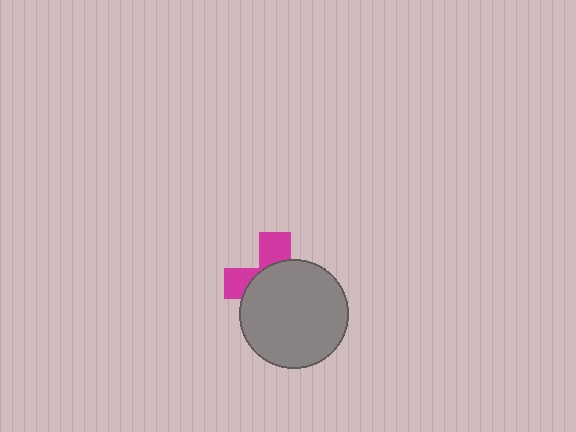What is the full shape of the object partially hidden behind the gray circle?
The partially hidden object is a magenta cross.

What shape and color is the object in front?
The object in front is a gray circle.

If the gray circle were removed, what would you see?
You would see the complete magenta cross.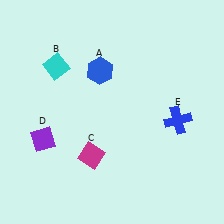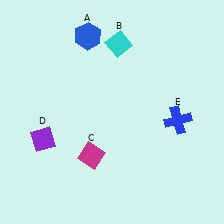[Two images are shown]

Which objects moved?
The objects that moved are: the blue hexagon (A), the cyan diamond (B).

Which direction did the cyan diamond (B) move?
The cyan diamond (B) moved right.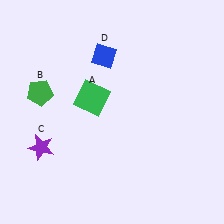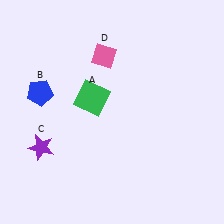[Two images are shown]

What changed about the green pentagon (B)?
In Image 1, B is green. In Image 2, it changed to blue.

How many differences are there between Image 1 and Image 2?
There are 2 differences between the two images.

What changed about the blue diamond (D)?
In Image 1, D is blue. In Image 2, it changed to pink.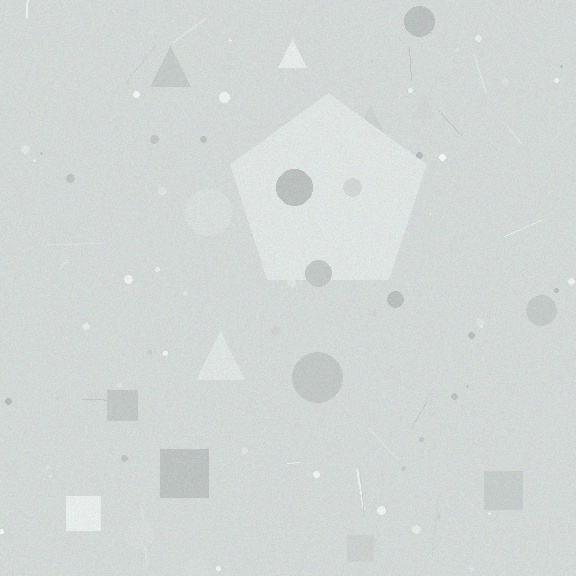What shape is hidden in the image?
A pentagon is hidden in the image.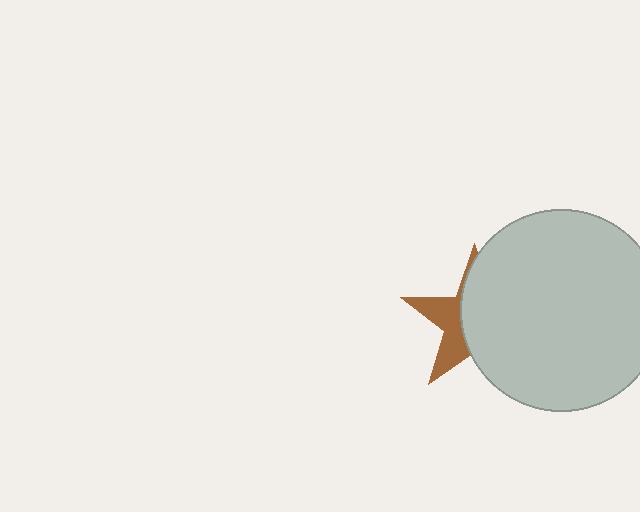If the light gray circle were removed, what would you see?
You would see the complete brown star.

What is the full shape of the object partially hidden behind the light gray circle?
The partially hidden object is a brown star.